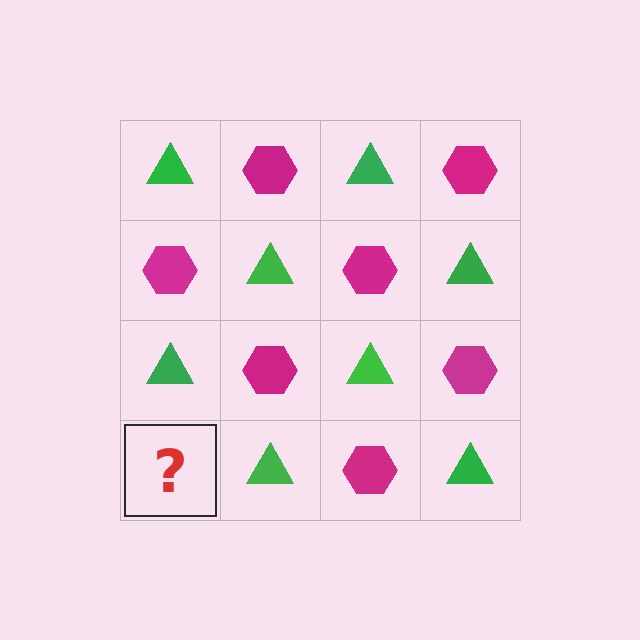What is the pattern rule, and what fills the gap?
The rule is that it alternates green triangle and magenta hexagon in a checkerboard pattern. The gap should be filled with a magenta hexagon.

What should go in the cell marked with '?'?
The missing cell should contain a magenta hexagon.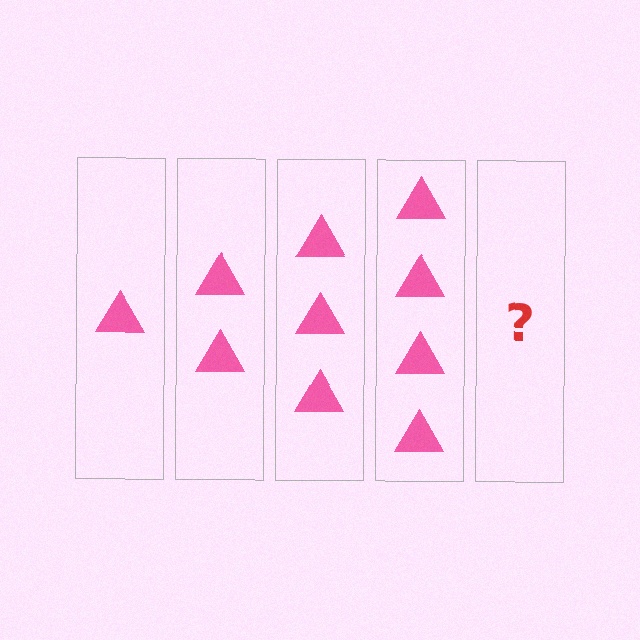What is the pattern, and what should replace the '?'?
The pattern is that each step adds one more triangle. The '?' should be 5 triangles.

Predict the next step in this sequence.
The next step is 5 triangles.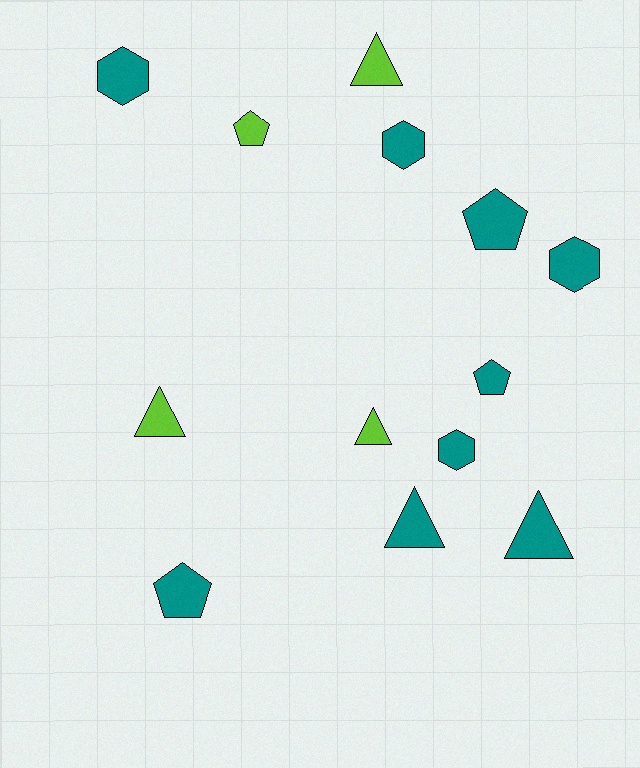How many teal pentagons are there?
There are 3 teal pentagons.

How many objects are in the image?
There are 13 objects.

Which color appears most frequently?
Teal, with 9 objects.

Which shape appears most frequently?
Triangle, with 5 objects.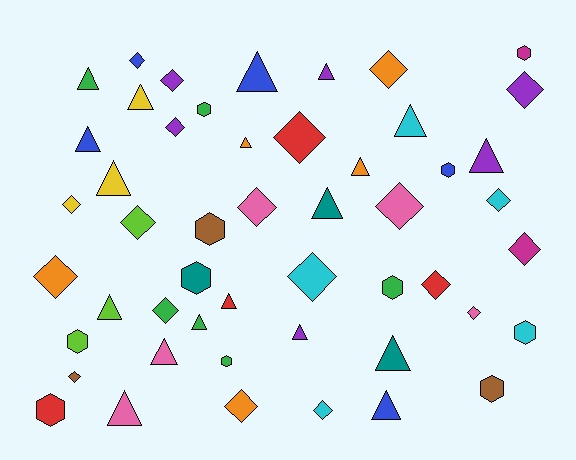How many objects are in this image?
There are 50 objects.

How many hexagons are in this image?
There are 11 hexagons.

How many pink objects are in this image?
There are 5 pink objects.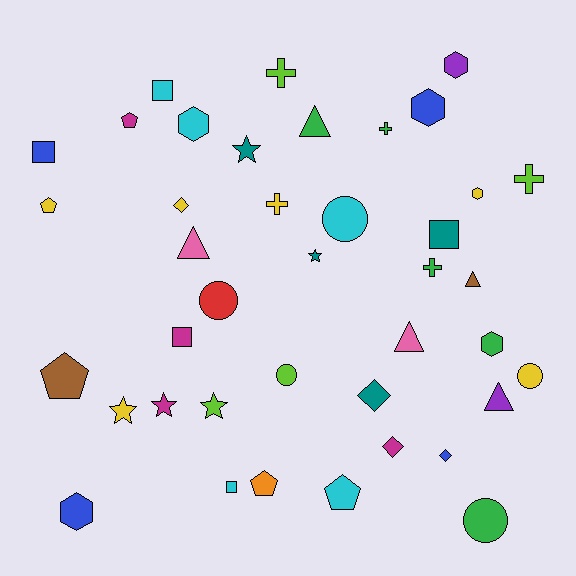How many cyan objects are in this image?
There are 5 cyan objects.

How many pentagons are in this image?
There are 5 pentagons.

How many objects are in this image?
There are 40 objects.